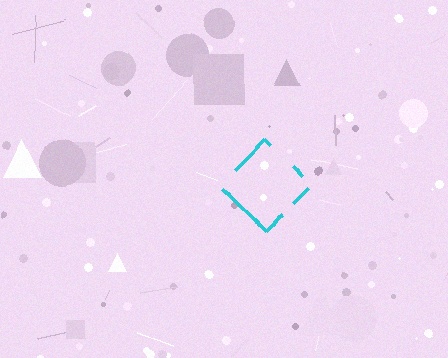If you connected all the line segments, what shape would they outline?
They would outline a diamond.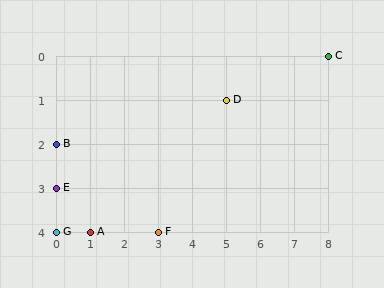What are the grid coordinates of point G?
Point G is at grid coordinates (0, 4).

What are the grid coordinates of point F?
Point F is at grid coordinates (3, 4).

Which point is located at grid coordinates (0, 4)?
Point G is at (0, 4).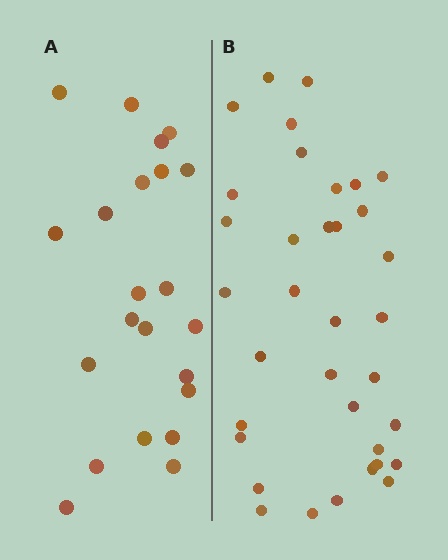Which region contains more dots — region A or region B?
Region B (the right region) has more dots.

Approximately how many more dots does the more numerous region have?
Region B has approximately 15 more dots than region A.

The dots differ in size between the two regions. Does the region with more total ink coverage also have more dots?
No. Region A has more total ink coverage because its dots are larger, but region B actually contains more individual dots. Total area can be misleading — the number of items is what matters here.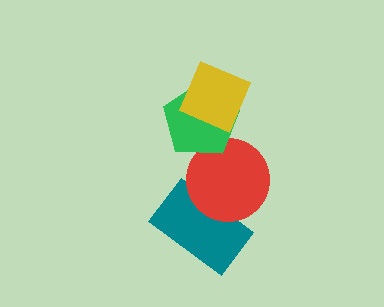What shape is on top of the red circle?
The green pentagon is on top of the red circle.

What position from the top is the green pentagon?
The green pentagon is 2nd from the top.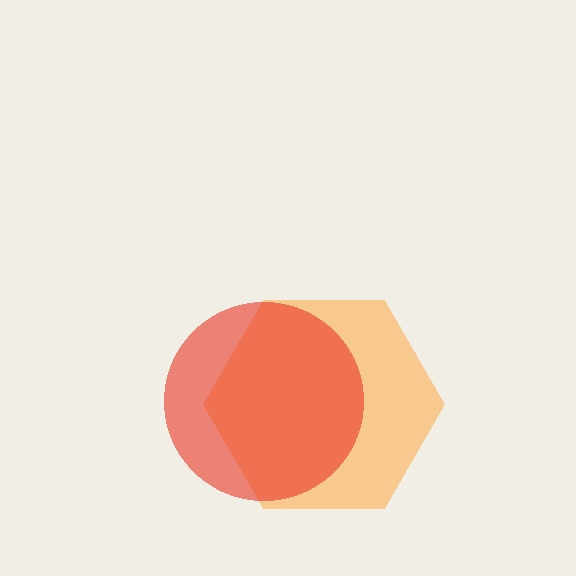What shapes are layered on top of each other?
The layered shapes are: an orange hexagon, a red circle.